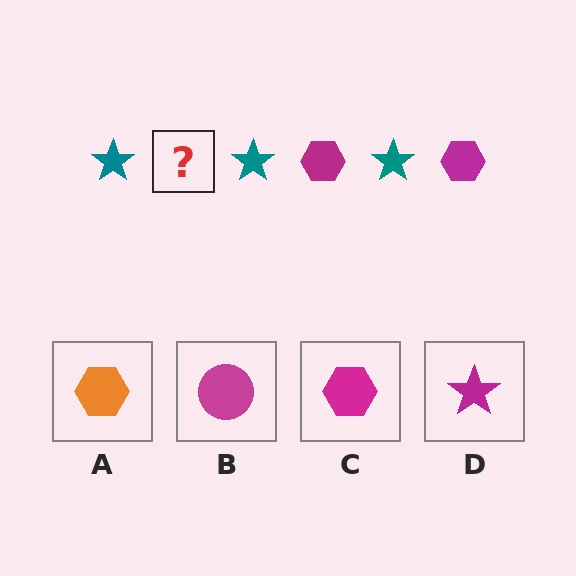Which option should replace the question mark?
Option C.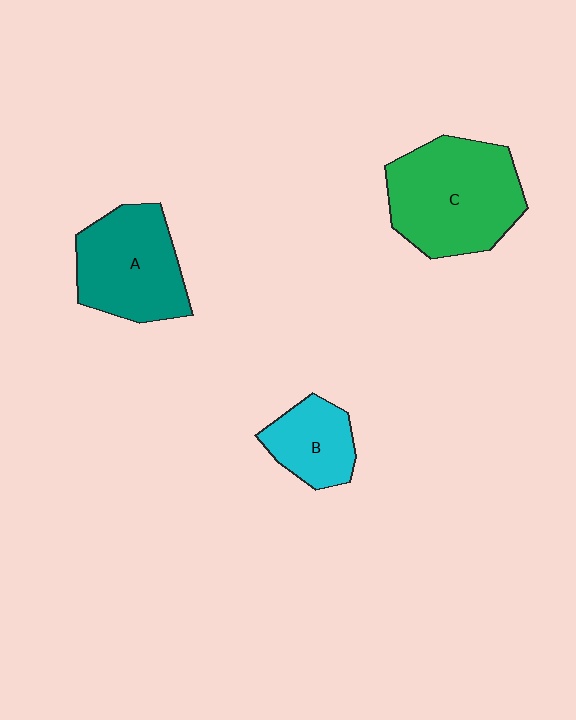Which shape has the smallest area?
Shape B (cyan).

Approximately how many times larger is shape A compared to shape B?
Approximately 1.7 times.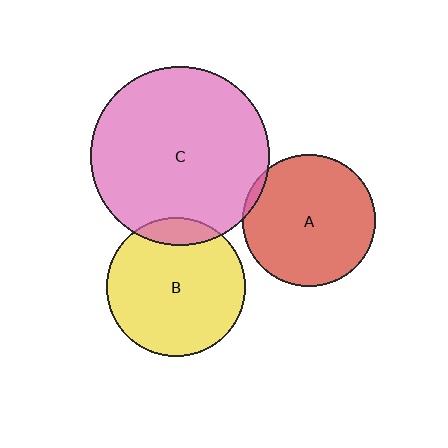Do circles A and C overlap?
Yes.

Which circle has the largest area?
Circle C (pink).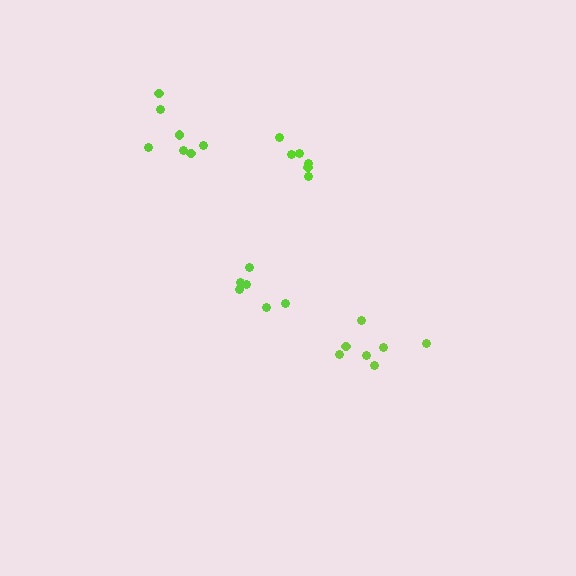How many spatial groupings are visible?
There are 4 spatial groupings.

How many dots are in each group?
Group 1: 6 dots, Group 2: 6 dots, Group 3: 7 dots, Group 4: 7 dots (26 total).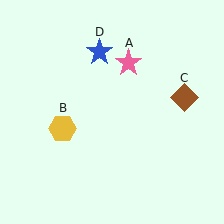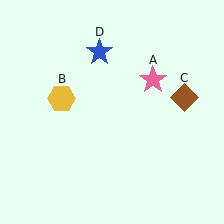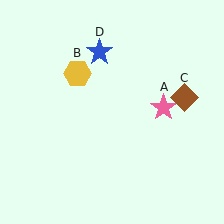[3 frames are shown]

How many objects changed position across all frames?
2 objects changed position: pink star (object A), yellow hexagon (object B).